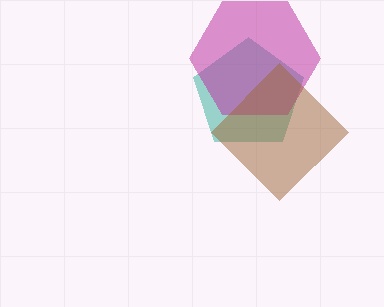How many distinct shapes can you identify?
There are 3 distinct shapes: a teal pentagon, a magenta hexagon, a brown diamond.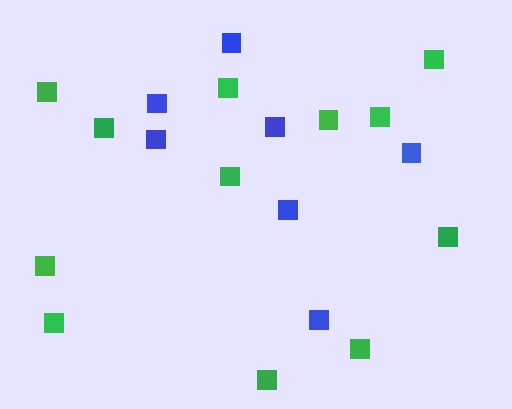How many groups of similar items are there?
There are 2 groups: one group of green squares (12) and one group of blue squares (7).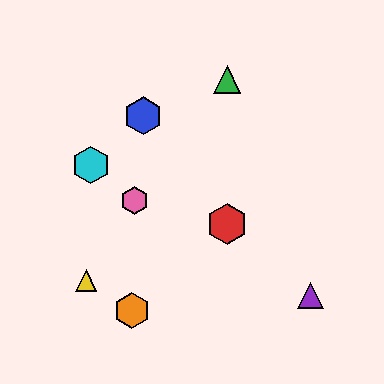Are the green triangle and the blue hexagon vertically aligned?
No, the green triangle is at x≈227 and the blue hexagon is at x≈143.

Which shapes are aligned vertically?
The red hexagon, the green triangle are aligned vertically.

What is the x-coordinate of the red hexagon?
The red hexagon is at x≈227.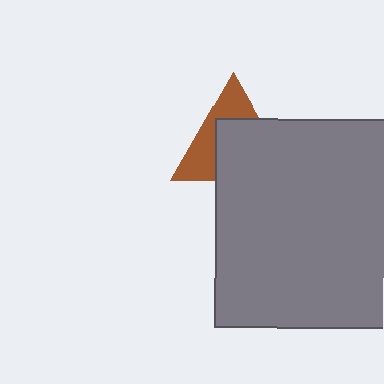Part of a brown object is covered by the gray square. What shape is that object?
It is a triangle.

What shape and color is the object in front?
The object in front is a gray square.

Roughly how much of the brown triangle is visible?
A small part of it is visible (roughly 43%).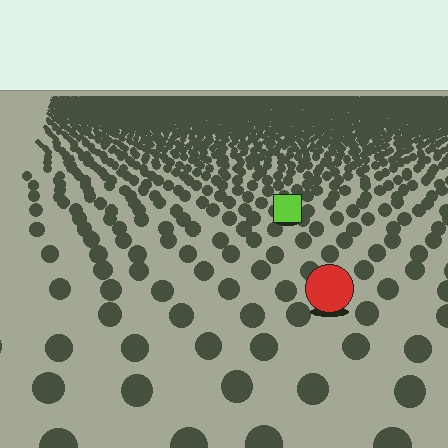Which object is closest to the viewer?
The red circle is closest. The texture marks near it are larger and more spread out.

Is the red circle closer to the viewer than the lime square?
Yes. The red circle is closer — you can tell from the texture gradient: the ground texture is coarser near it.